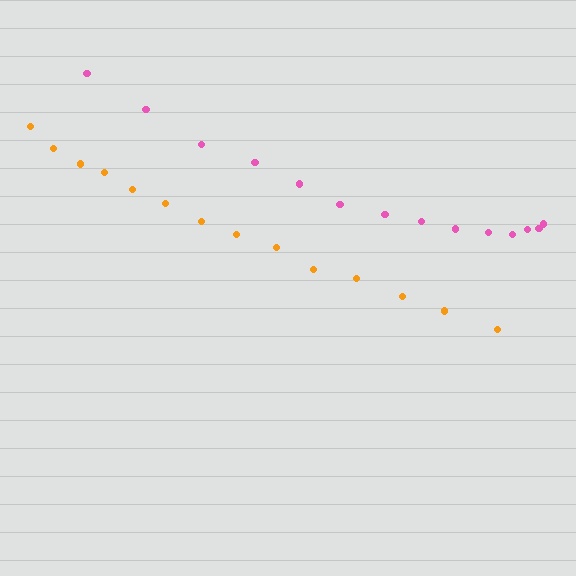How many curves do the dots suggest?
There are 2 distinct paths.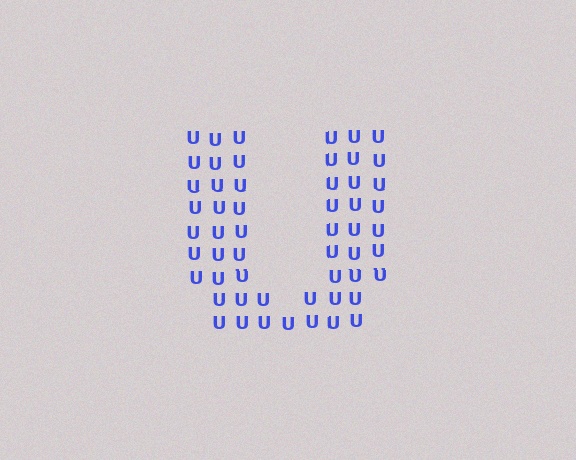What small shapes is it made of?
It is made of small letter U's.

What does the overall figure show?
The overall figure shows the letter U.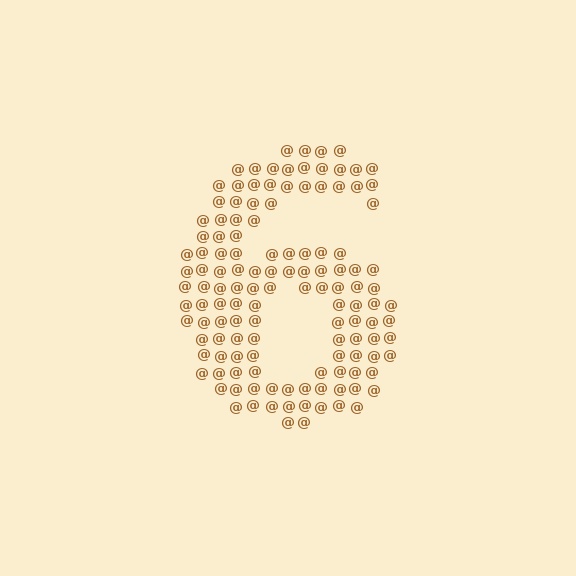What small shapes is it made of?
It is made of small at signs.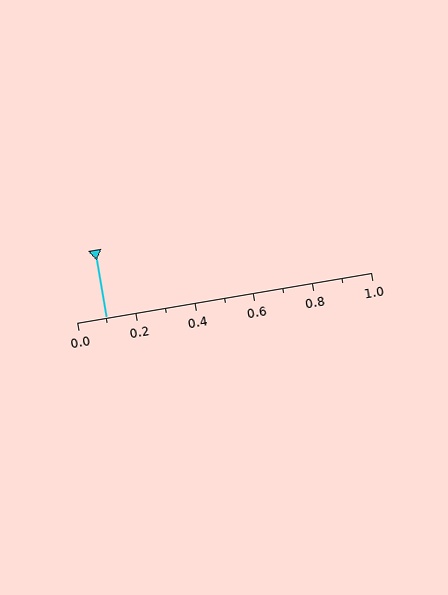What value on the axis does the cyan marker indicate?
The marker indicates approximately 0.1.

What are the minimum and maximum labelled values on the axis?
The axis runs from 0.0 to 1.0.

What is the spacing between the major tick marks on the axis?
The major ticks are spaced 0.2 apart.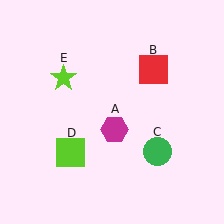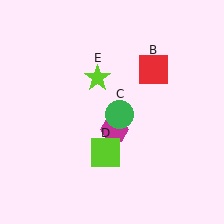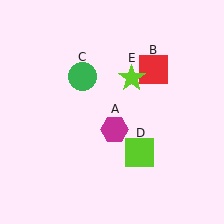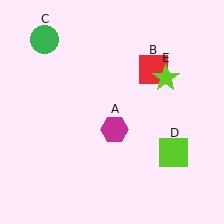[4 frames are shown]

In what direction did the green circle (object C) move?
The green circle (object C) moved up and to the left.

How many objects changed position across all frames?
3 objects changed position: green circle (object C), lime square (object D), lime star (object E).